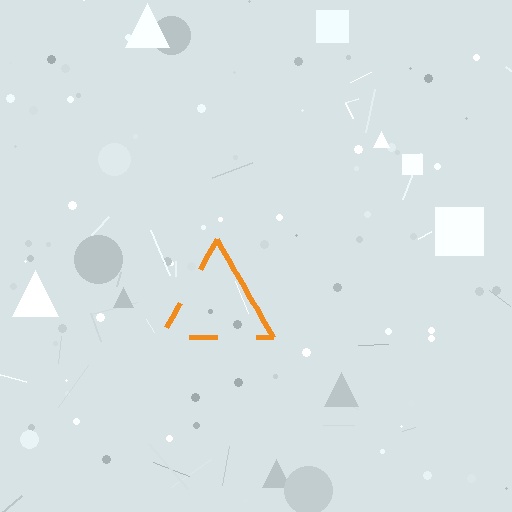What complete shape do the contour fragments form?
The contour fragments form a triangle.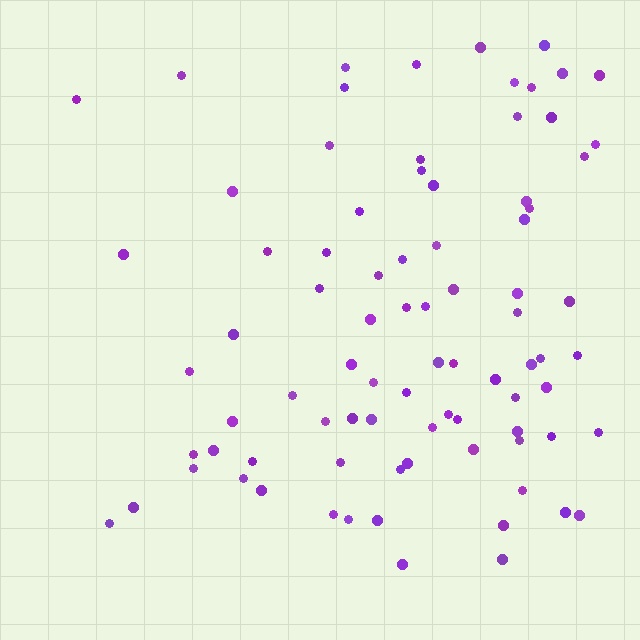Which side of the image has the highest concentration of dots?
The right.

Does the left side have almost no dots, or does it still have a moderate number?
Still a moderate number, just noticeably fewer than the right.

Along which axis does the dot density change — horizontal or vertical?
Horizontal.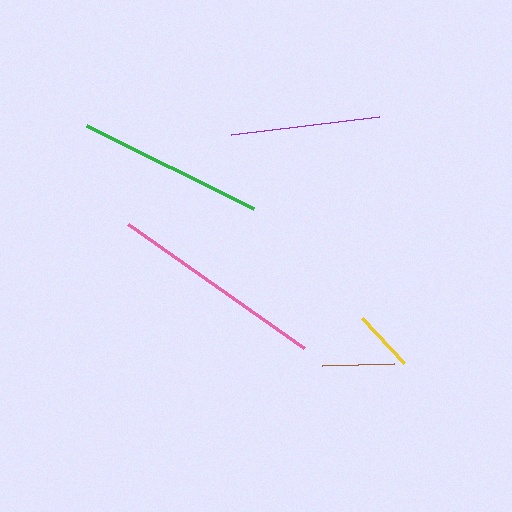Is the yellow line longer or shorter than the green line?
The green line is longer than the yellow line.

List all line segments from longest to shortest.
From longest to shortest: pink, green, purple, brown, yellow.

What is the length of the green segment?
The green segment is approximately 187 pixels long.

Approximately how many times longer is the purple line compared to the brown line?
The purple line is approximately 2.1 times the length of the brown line.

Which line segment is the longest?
The pink line is the longest at approximately 216 pixels.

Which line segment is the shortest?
The yellow line is the shortest at approximately 62 pixels.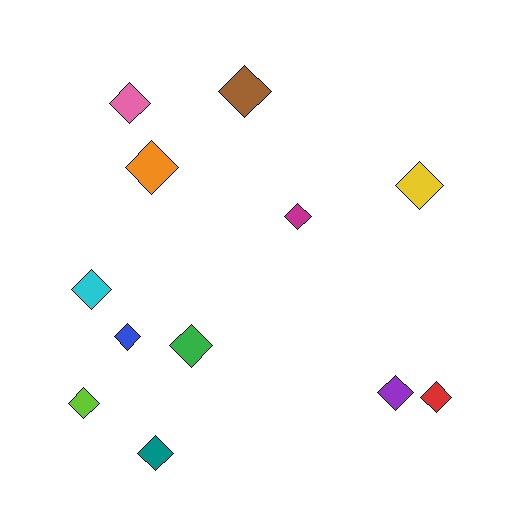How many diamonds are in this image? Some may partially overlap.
There are 12 diamonds.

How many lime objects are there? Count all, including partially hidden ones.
There is 1 lime object.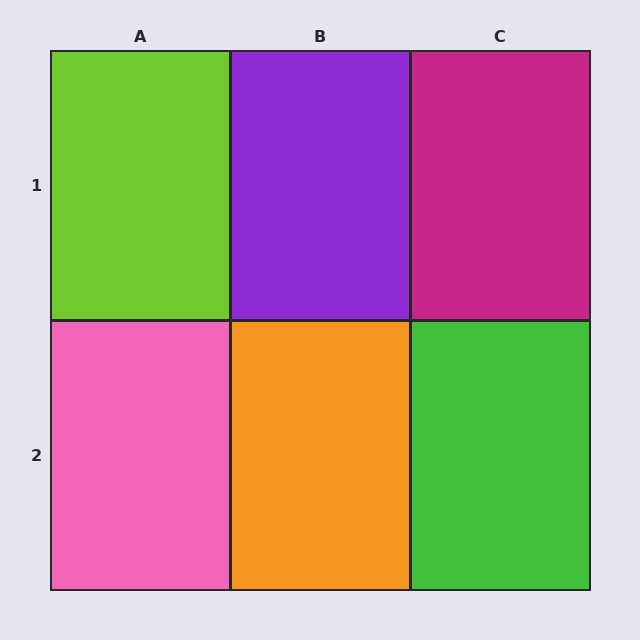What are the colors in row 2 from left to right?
Pink, orange, green.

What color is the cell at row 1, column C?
Magenta.